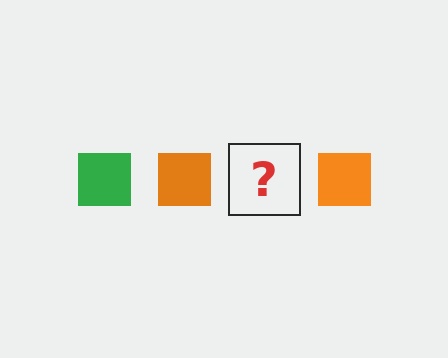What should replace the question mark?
The question mark should be replaced with a green square.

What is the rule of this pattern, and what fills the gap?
The rule is that the pattern cycles through green, orange squares. The gap should be filled with a green square.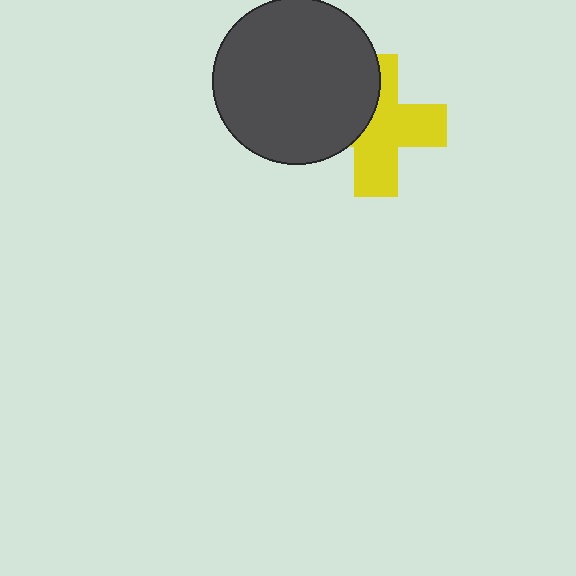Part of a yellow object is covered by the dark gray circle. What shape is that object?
It is a cross.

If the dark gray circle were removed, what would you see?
You would see the complete yellow cross.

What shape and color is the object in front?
The object in front is a dark gray circle.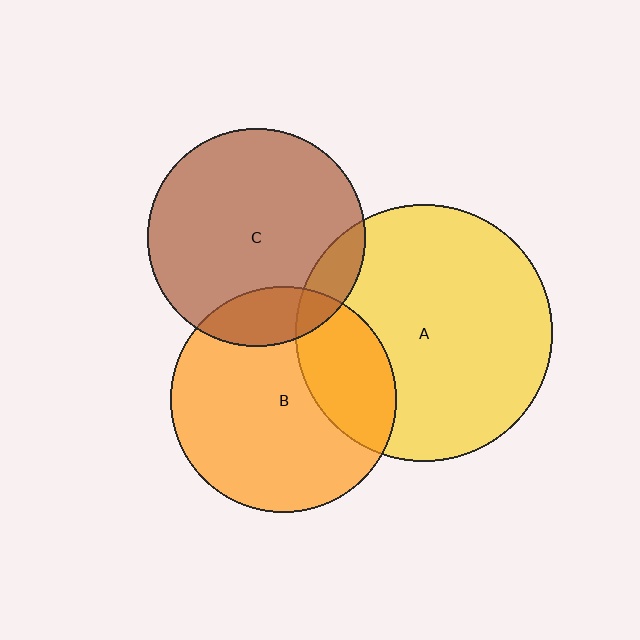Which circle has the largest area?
Circle A (yellow).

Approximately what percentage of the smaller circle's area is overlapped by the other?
Approximately 15%.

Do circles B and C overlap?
Yes.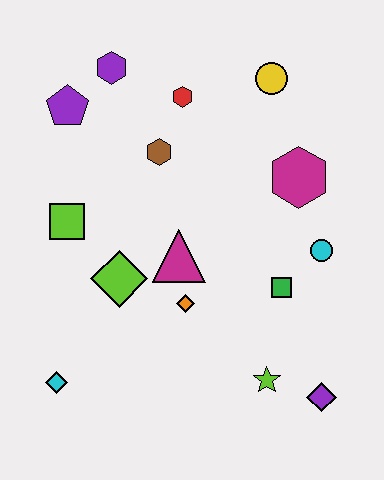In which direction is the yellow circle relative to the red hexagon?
The yellow circle is to the right of the red hexagon.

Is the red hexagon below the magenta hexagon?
No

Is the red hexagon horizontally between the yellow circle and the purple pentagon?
Yes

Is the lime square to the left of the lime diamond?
Yes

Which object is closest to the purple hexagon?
The purple pentagon is closest to the purple hexagon.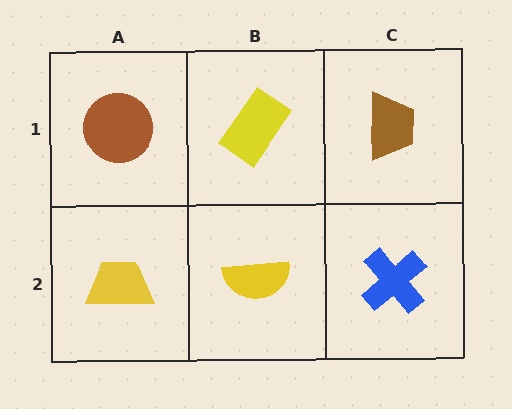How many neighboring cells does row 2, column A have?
2.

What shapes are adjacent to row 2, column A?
A brown circle (row 1, column A), a yellow semicircle (row 2, column B).